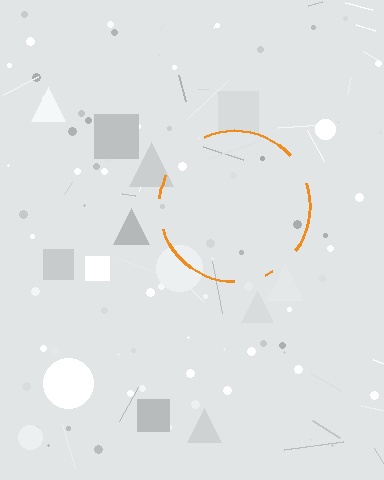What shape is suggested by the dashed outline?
The dashed outline suggests a circle.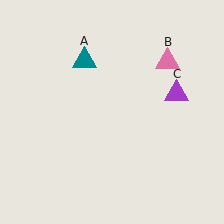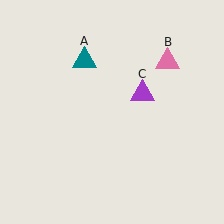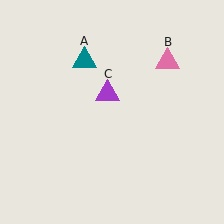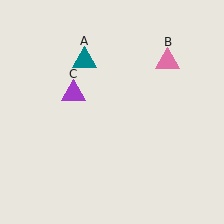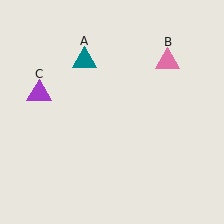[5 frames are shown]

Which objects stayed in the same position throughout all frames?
Teal triangle (object A) and pink triangle (object B) remained stationary.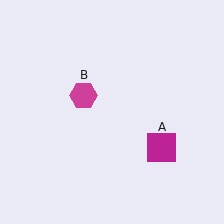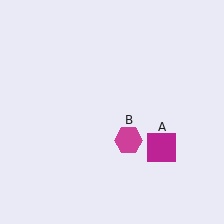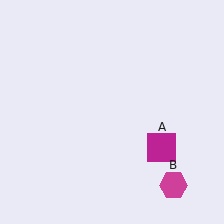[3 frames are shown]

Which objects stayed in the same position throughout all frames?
Magenta square (object A) remained stationary.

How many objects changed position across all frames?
1 object changed position: magenta hexagon (object B).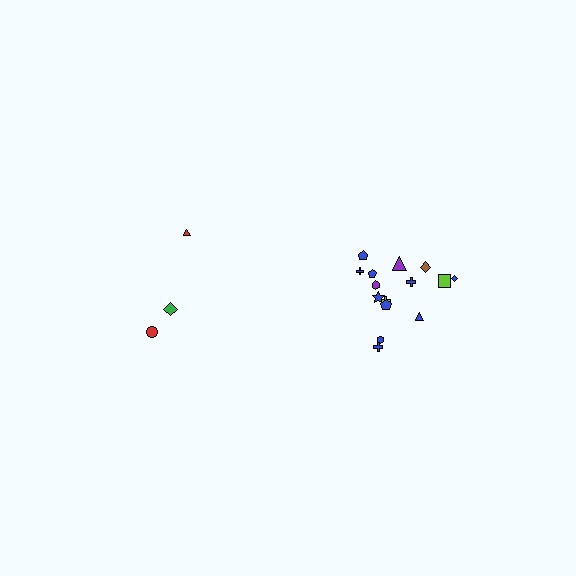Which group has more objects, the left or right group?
The right group.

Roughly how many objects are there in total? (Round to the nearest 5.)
Roughly 20 objects in total.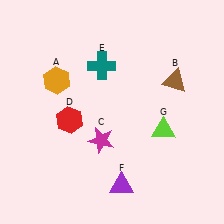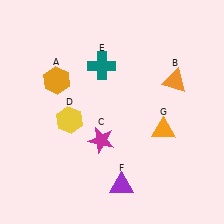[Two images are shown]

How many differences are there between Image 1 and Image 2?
There are 3 differences between the two images.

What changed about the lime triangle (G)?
In Image 1, G is lime. In Image 2, it changed to orange.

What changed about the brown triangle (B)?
In Image 1, B is brown. In Image 2, it changed to orange.